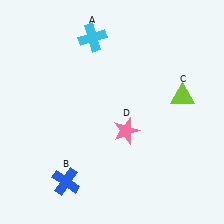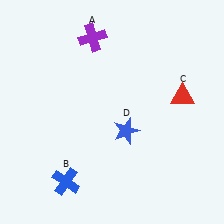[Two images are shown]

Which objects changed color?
A changed from cyan to purple. C changed from lime to red. D changed from pink to blue.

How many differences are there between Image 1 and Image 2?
There are 3 differences between the two images.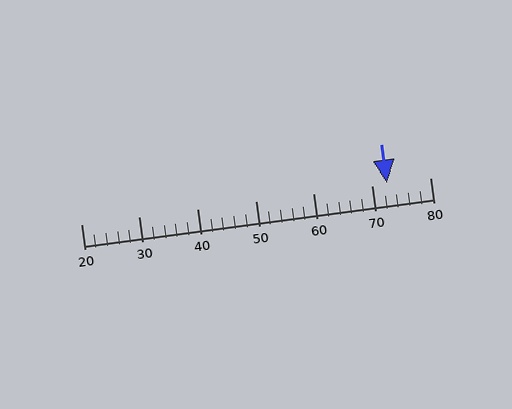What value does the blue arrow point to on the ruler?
The blue arrow points to approximately 73.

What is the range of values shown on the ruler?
The ruler shows values from 20 to 80.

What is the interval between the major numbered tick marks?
The major tick marks are spaced 10 units apart.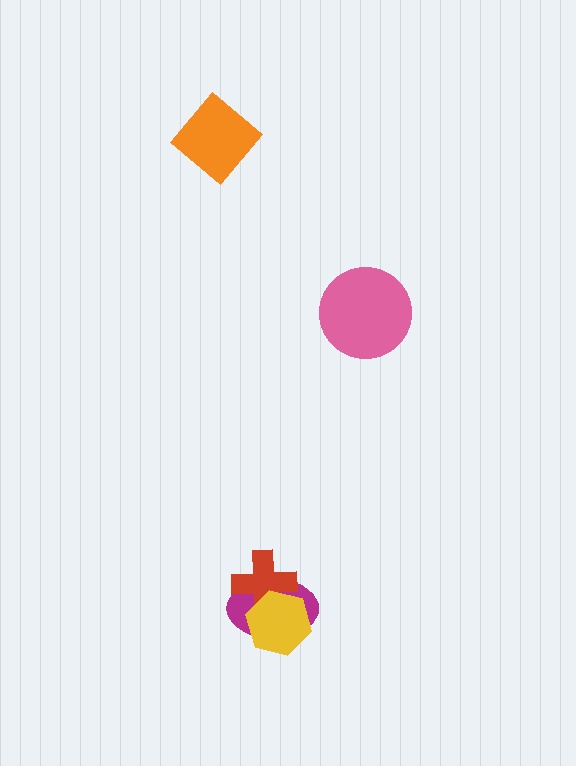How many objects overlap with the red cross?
2 objects overlap with the red cross.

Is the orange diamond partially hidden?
No, no other shape covers it.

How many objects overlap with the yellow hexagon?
2 objects overlap with the yellow hexagon.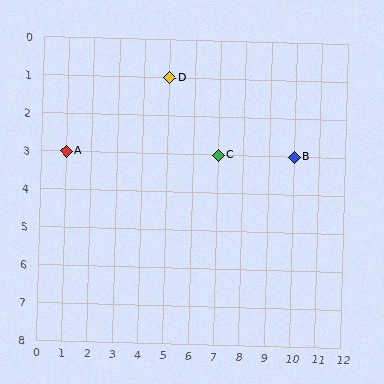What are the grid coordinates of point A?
Point A is at grid coordinates (1, 3).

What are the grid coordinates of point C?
Point C is at grid coordinates (7, 3).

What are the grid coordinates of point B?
Point B is at grid coordinates (10, 3).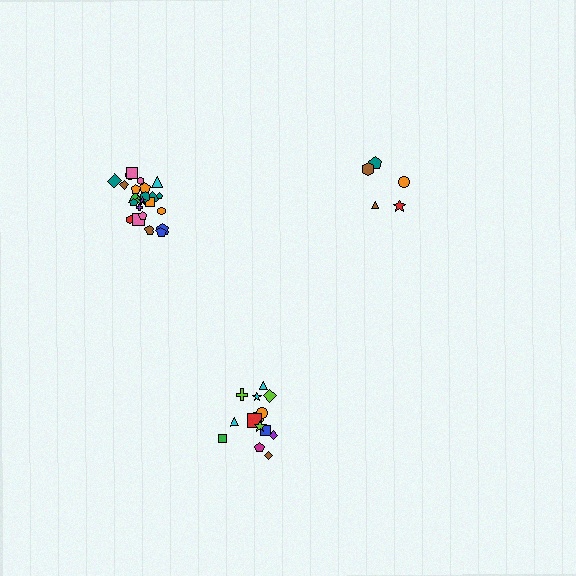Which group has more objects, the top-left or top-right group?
The top-left group.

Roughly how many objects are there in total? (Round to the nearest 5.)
Roughly 45 objects in total.